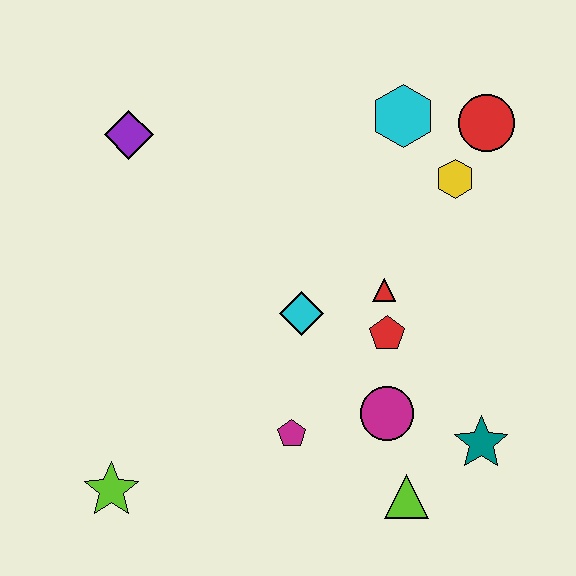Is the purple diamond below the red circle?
Yes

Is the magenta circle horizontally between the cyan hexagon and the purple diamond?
Yes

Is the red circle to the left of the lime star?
No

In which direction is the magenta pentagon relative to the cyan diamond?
The magenta pentagon is below the cyan diamond.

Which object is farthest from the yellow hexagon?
The lime star is farthest from the yellow hexagon.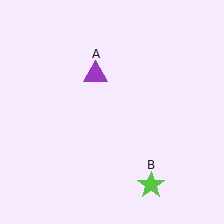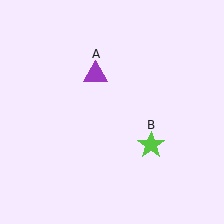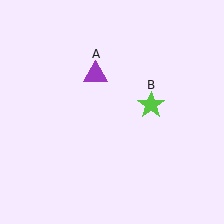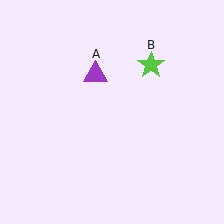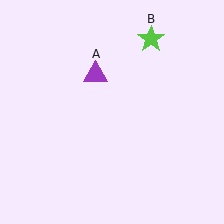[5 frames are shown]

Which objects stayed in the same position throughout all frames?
Purple triangle (object A) remained stationary.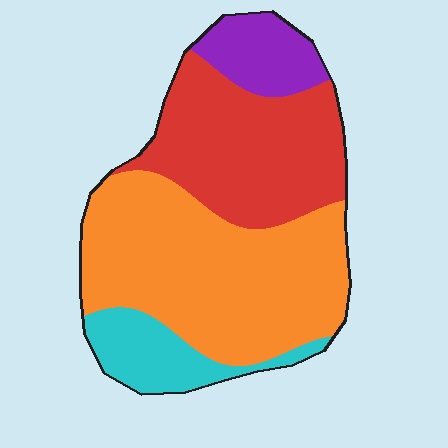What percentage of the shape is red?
Red takes up between a quarter and a half of the shape.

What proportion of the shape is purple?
Purple takes up less than a quarter of the shape.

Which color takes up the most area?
Orange, at roughly 45%.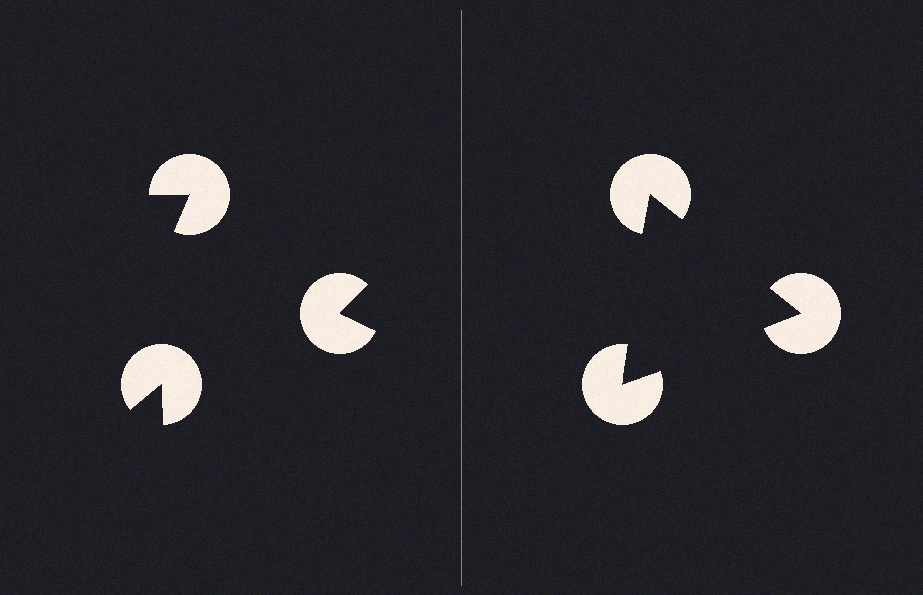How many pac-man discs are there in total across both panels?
6 — 3 on each side.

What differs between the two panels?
The pac-man discs are positioned identically on both sides; only the wedge orientations differ. On the right they align to a triangle; on the left they are misaligned.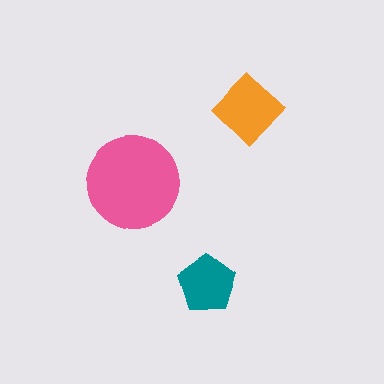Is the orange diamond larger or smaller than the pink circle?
Smaller.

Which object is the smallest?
The teal pentagon.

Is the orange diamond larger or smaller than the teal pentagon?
Larger.